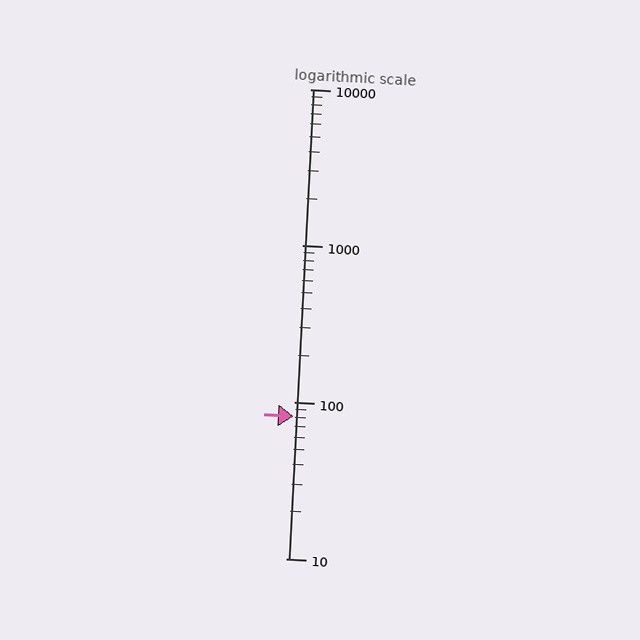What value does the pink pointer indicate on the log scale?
The pointer indicates approximately 81.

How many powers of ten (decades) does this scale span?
The scale spans 3 decades, from 10 to 10000.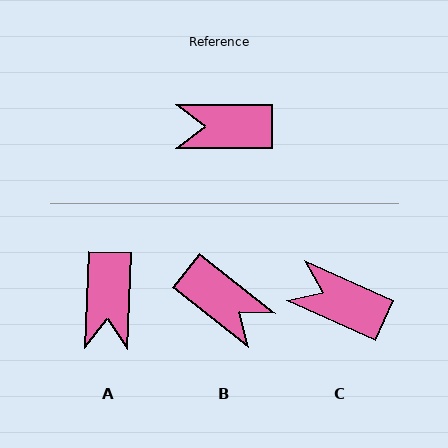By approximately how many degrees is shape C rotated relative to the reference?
Approximately 24 degrees clockwise.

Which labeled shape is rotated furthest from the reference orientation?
B, about 142 degrees away.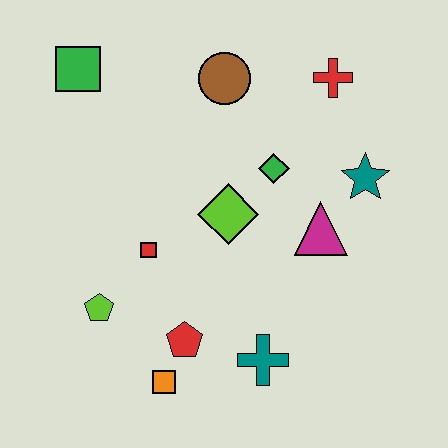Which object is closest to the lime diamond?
The green diamond is closest to the lime diamond.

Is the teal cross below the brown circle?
Yes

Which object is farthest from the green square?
The teal cross is farthest from the green square.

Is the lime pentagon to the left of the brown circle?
Yes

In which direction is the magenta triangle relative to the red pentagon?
The magenta triangle is to the right of the red pentagon.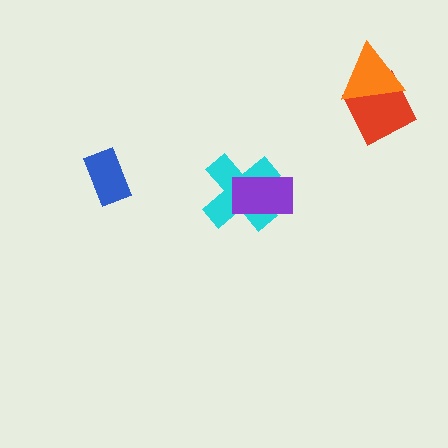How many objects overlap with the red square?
1 object overlaps with the red square.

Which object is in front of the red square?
The orange triangle is in front of the red square.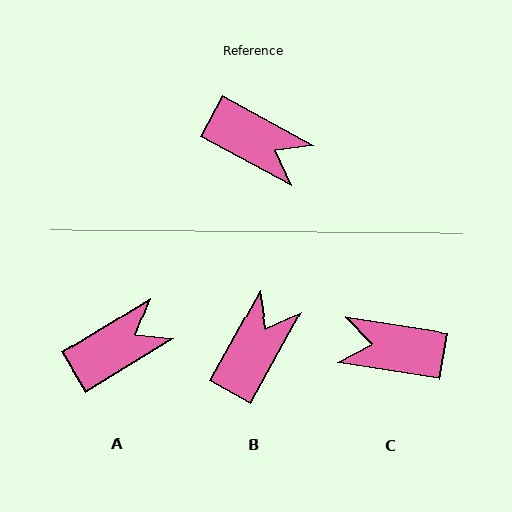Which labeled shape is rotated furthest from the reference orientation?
C, about 160 degrees away.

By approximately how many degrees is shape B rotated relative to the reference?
Approximately 90 degrees counter-clockwise.